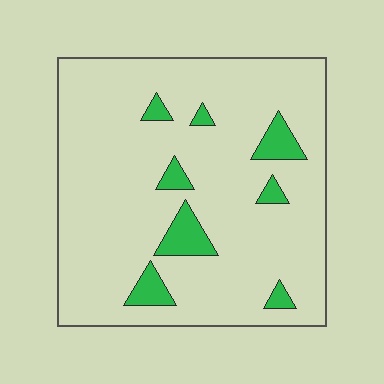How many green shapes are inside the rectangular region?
8.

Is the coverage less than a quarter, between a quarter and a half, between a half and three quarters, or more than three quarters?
Less than a quarter.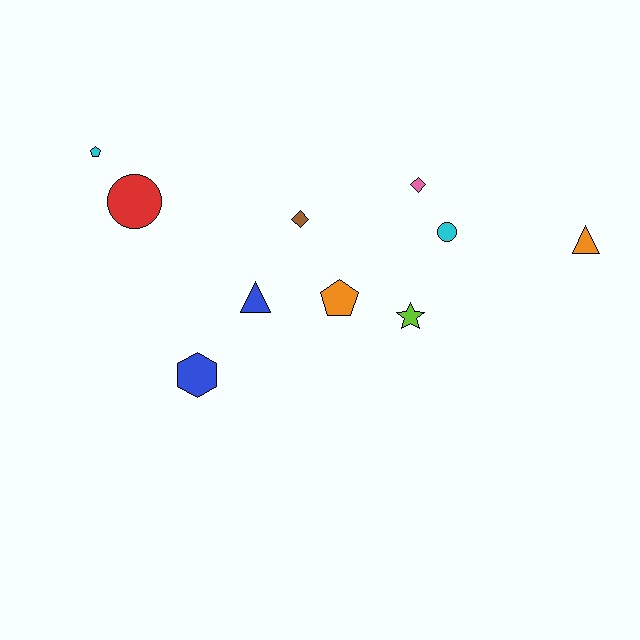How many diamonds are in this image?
There are 2 diamonds.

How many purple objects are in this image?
There are no purple objects.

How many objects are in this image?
There are 10 objects.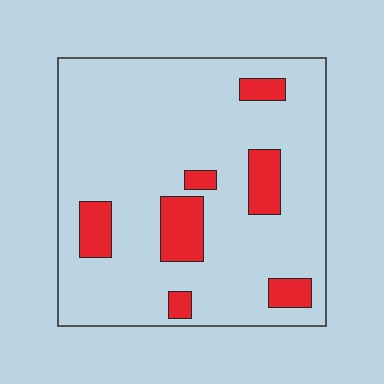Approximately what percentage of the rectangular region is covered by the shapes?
Approximately 15%.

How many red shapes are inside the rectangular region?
7.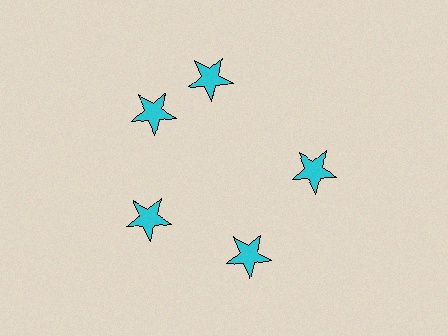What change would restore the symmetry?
The symmetry would be restored by rotating it back into even spacing with its neighbors so that all 5 stars sit at equal angles and equal distance from the center.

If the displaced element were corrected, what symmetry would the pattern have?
It would have 5-fold rotational symmetry — the pattern would map onto itself every 72 degrees.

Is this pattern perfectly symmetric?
No. The 5 cyan stars are arranged in a ring, but one element near the 1 o'clock position is rotated out of alignment along the ring, breaking the 5-fold rotational symmetry.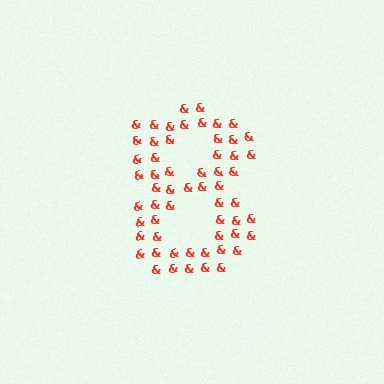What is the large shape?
The large shape is the digit 8.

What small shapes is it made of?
It is made of small ampersands.